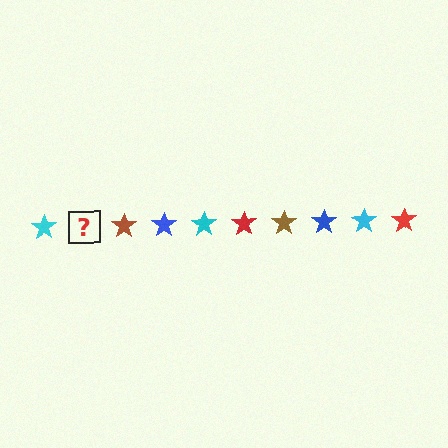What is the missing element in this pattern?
The missing element is a red star.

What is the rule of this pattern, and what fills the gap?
The rule is that the pattern cycles through cyan, red, brown, blue stars. The gap should be filled with a red star.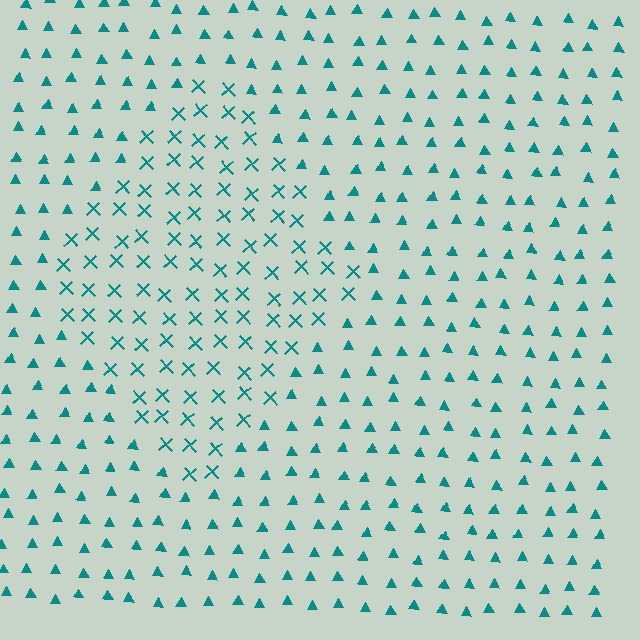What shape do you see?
I see a diamond.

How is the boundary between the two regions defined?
The boundary is defined by a change in element shape: X marks inside vs. triangles outside. All elements share the same color and spacing.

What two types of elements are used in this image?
The image uses X marks inside the diamond region and triangles outside it.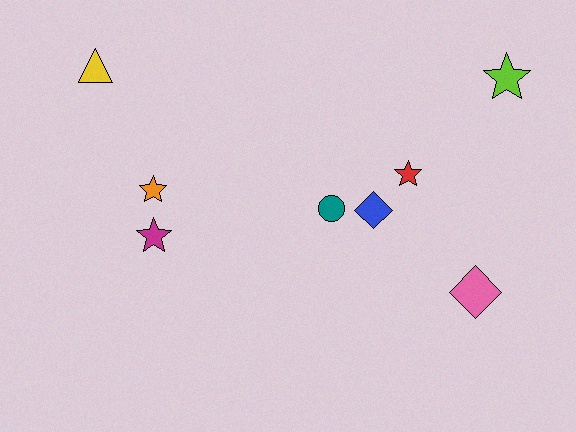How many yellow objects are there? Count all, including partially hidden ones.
There is 1 yellow object.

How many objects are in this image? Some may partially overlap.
There are 8 objects.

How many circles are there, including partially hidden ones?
There is 1 circle.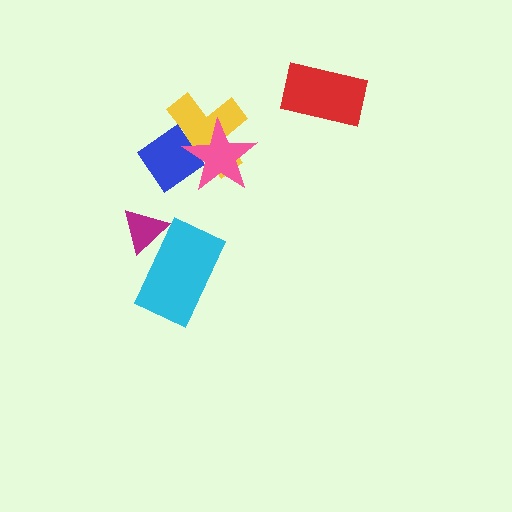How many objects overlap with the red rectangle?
0 objects overlap with the red rectangle.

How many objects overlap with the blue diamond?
2 objects overlap with the blue diamond.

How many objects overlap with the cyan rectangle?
1 object overlaps with the cyan rectangle.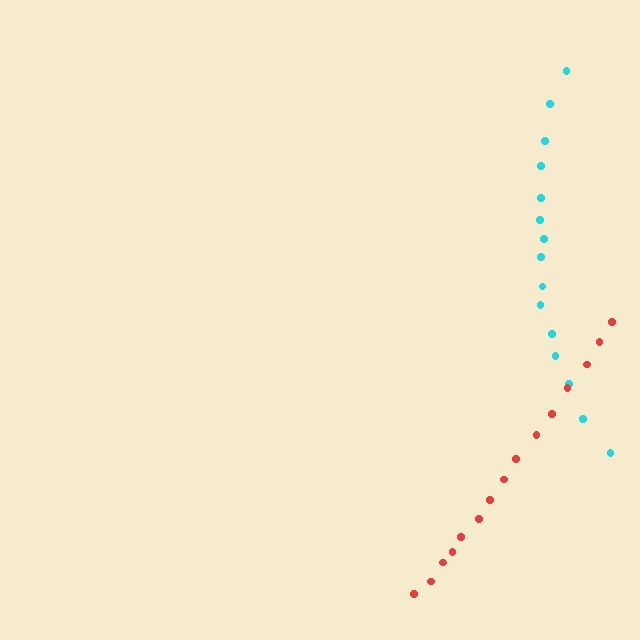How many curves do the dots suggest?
There are 2 distinct paths.